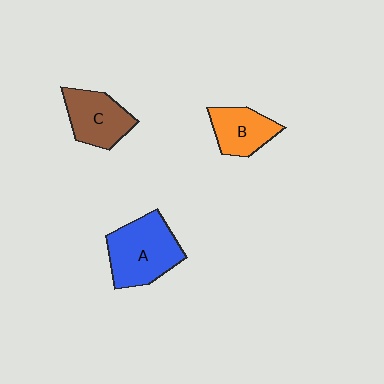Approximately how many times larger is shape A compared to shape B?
Approximately 1.6 times.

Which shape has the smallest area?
Shape B (orange).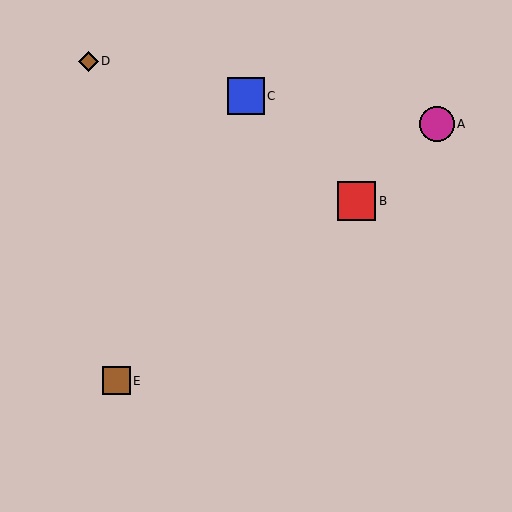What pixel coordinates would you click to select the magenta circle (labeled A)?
Click at (437, 124) to select the magenta circle A.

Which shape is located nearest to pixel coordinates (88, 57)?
The brown diamond (labeled D) at (88, 61) is nearest to that location.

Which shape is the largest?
The red square (labeled B) is the largest.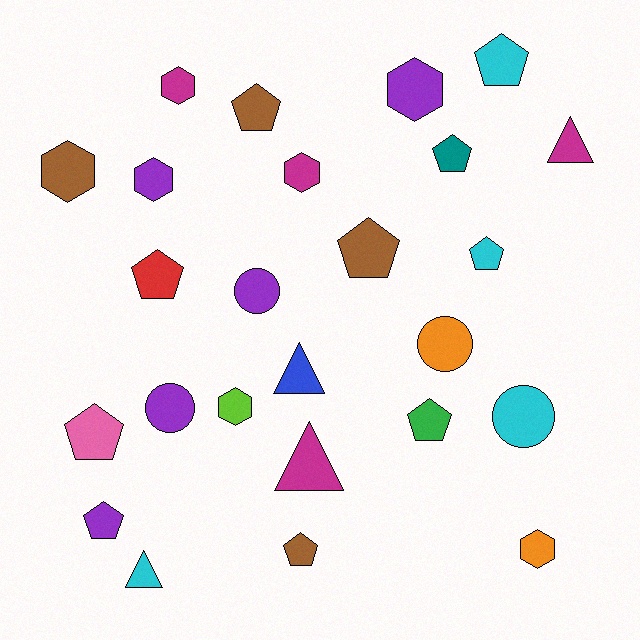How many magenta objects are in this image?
There are 4 magenta objects.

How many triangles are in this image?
There are 4 triangles.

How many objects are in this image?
There are 25 objects.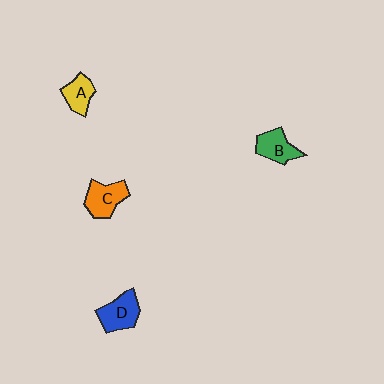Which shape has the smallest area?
Shape A (yellow).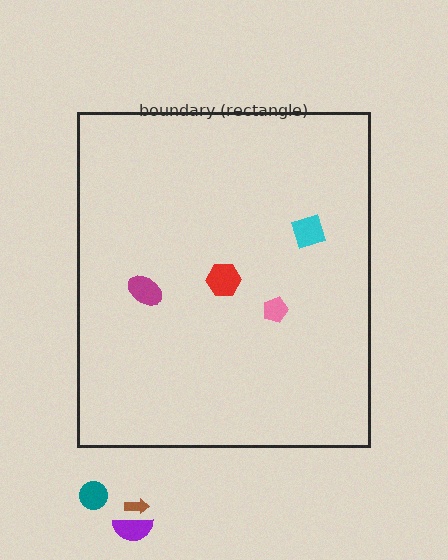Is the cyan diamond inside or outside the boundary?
Inside.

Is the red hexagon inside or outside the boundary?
Inside.